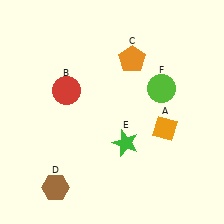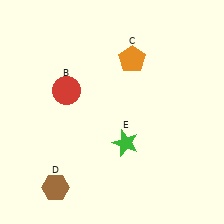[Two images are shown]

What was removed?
The lime circle (F), the orange diamond (A) were removed in Image 2.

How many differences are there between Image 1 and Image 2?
There are 2 differences between the two images.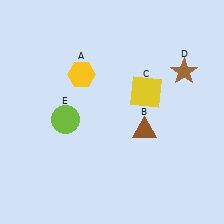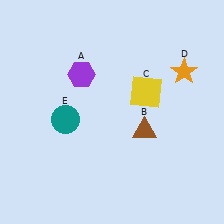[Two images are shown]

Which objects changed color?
A changed from yellow to purple. D changed from brown to orange. E changed from lime to teal.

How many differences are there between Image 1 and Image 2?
There are 3 differences between the two images.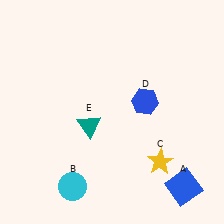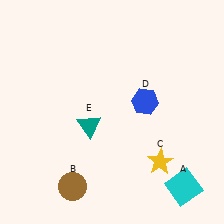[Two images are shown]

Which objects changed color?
A changed from blue to cyan. B changed from cyan to brown.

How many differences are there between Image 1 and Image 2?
There are 2 differences between the two images.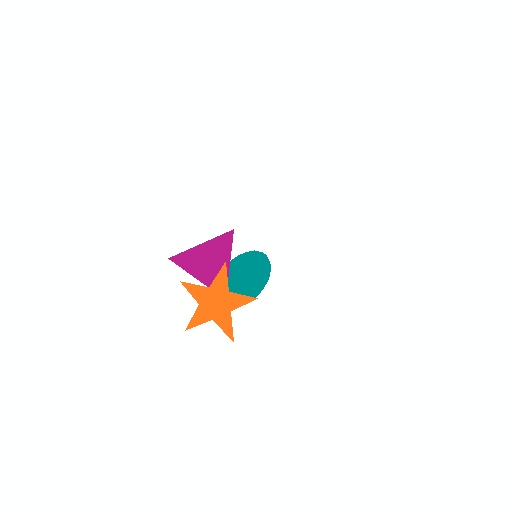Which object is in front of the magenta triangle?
The orange star is in front of the magenta triangle.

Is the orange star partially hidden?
No, no other shape covers it.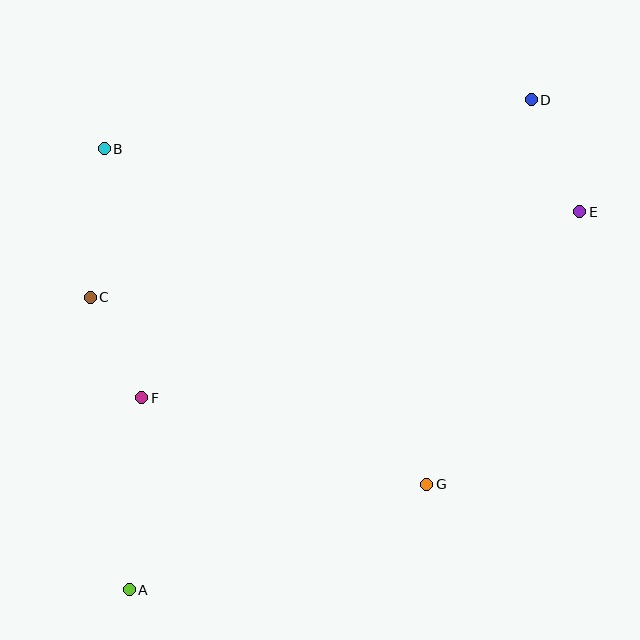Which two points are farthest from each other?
Points A and D are farthest from each other.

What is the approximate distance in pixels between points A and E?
The distance between A and E is approximately 588 pixels.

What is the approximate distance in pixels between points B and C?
The distance between B and C is approximately 149 pixels.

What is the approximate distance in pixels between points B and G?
The distance between B and G is approximately 465 pixels.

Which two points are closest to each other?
Points C and F are closest to each other.